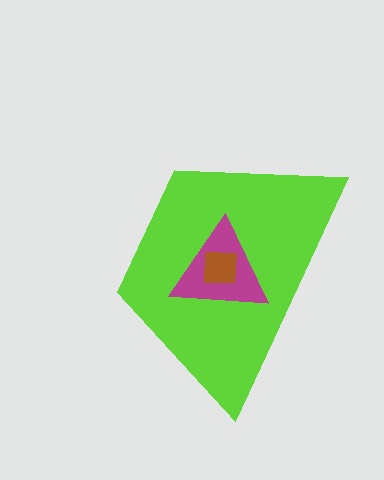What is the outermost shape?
The lime trapezoid.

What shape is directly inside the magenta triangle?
The brown square.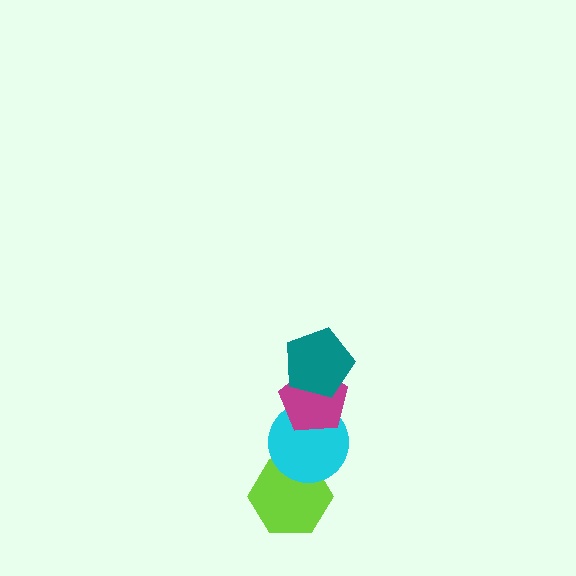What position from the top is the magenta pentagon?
The magenta pentagon is 2nd from the top.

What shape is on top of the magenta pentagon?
The teal pentagon is on top of the magenta pentagon.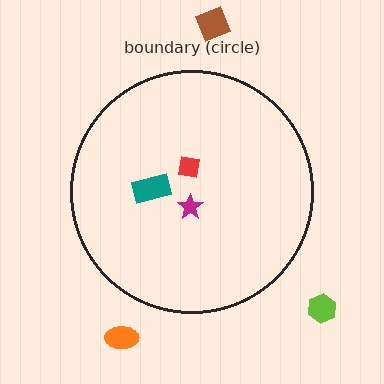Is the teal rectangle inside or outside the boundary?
Inside.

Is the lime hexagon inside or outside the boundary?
Outside.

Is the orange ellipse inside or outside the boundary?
Outside.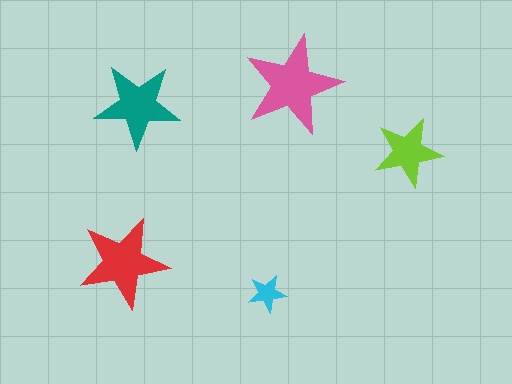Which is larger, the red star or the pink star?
The pink one.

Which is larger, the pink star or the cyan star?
The pink one.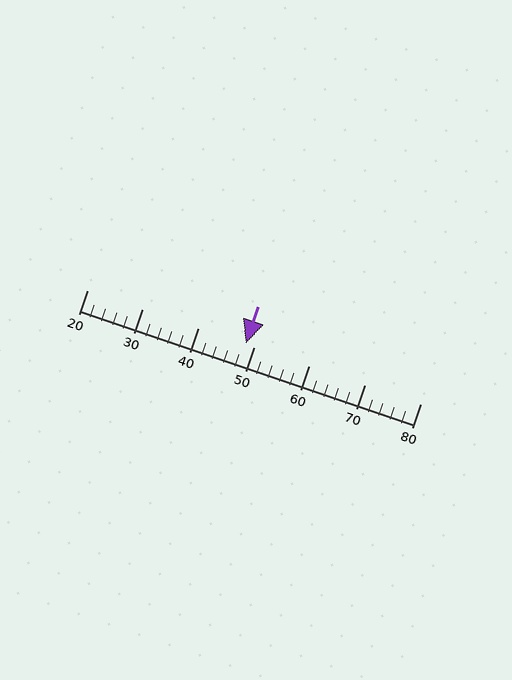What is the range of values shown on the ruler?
The ruler shows values from 20 to 80.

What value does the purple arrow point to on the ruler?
The purple arrow points to approximately 49.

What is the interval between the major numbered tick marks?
The major tick marks are spaced 10 units apart.